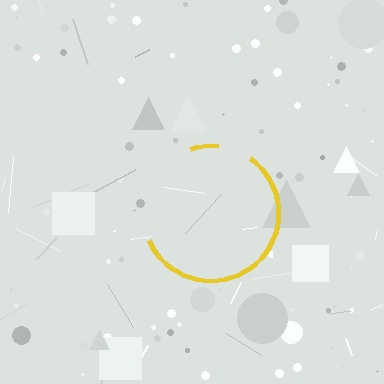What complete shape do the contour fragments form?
The contour fragments form a circle.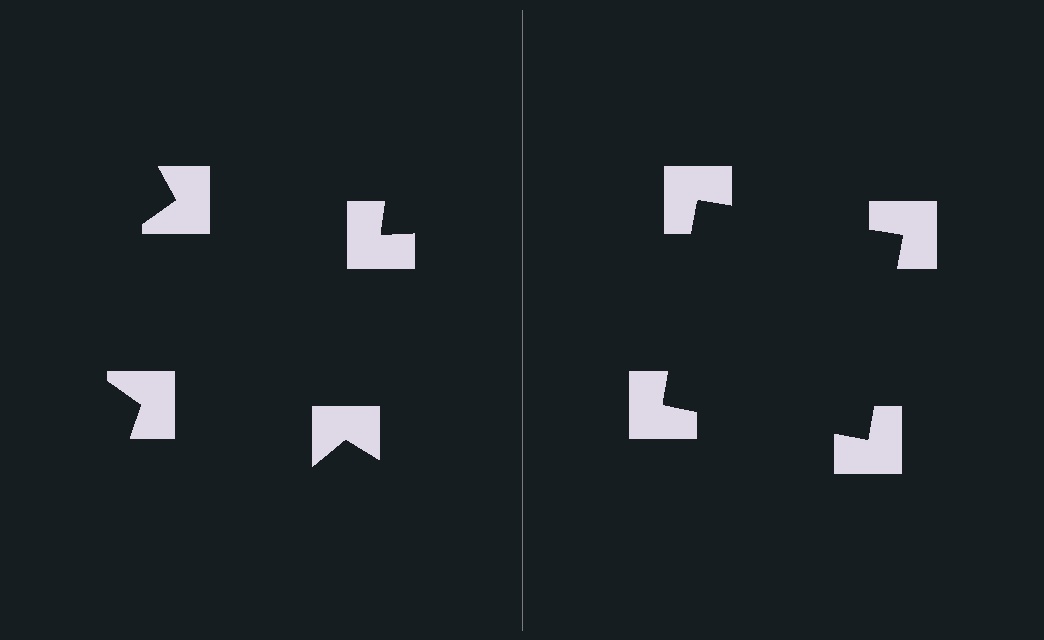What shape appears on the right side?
An illusory square.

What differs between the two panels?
The notched squares are positioned identically on both sides; only the wedge orientations differ. On the right they align to a square; on the left they are misaligned.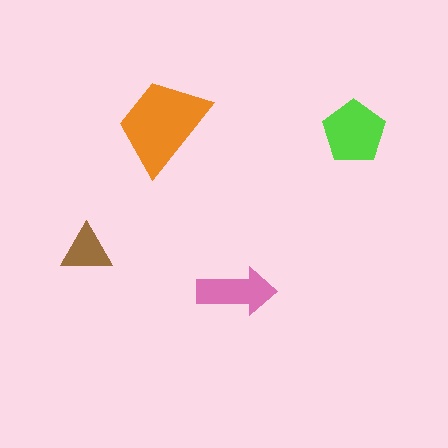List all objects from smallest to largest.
The brown triangle, the pink arrow, the lime pentagon, the orange trapezoid.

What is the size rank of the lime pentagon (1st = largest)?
2nd.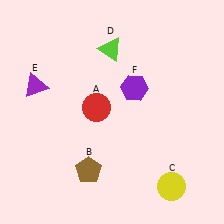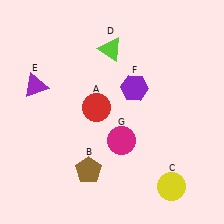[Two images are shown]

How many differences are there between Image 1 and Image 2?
There is 1 difference between the two images.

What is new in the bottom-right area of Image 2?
A magenta circle (G) was added in the bottom-right area of Image 2.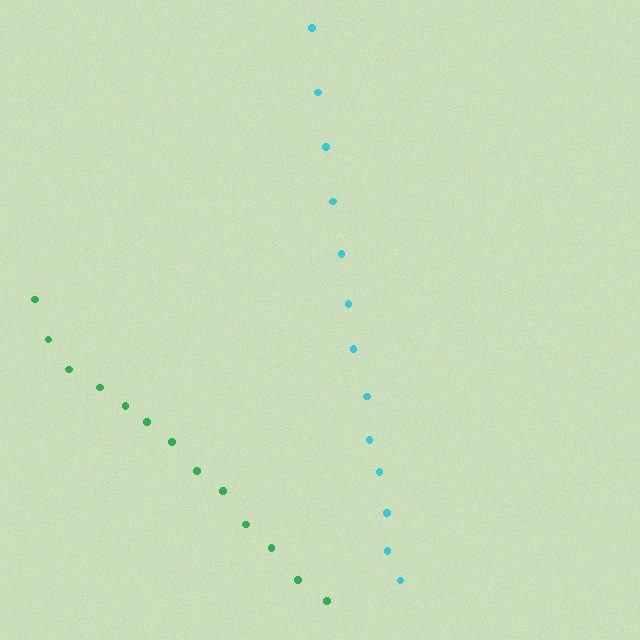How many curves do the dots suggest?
There are 2 distinct paths.